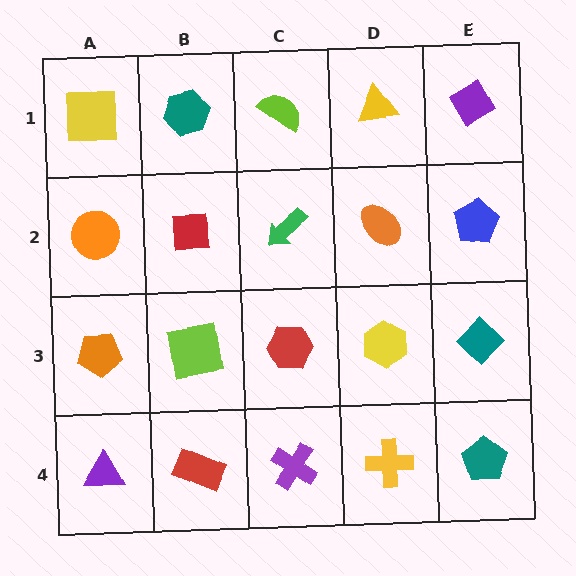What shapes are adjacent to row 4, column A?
An orange pentagon (row 3, column A), a red rectangle (row 4, column B).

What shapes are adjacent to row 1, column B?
A red square (row 2, column B), a yellow square (row 1, column A), a lime semicircle (row 1, column C).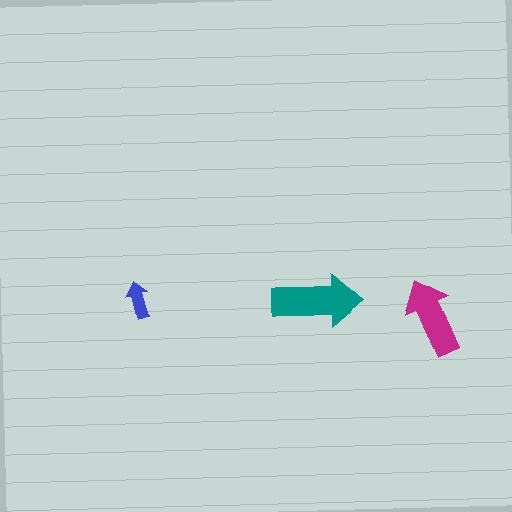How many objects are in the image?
There are 3 objects in the image.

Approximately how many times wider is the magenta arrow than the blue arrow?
About 2 times wider.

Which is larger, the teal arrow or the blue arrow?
The teal one.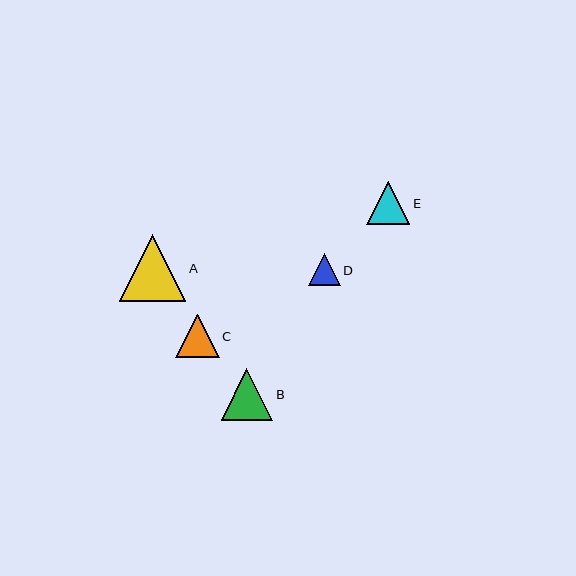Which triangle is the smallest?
Triangle D is the smallest with a size of approximately 32 pixels.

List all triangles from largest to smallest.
From largest to smallest: A, B, C, E, D.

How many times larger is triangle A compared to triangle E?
Triangle A is approximately 1.5 times the size of triangle E.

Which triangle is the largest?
Triangle A is the largest with a size of approximately 66 pixels.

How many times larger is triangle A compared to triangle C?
Triangle A is approximately 1.5 times the size of triangle C.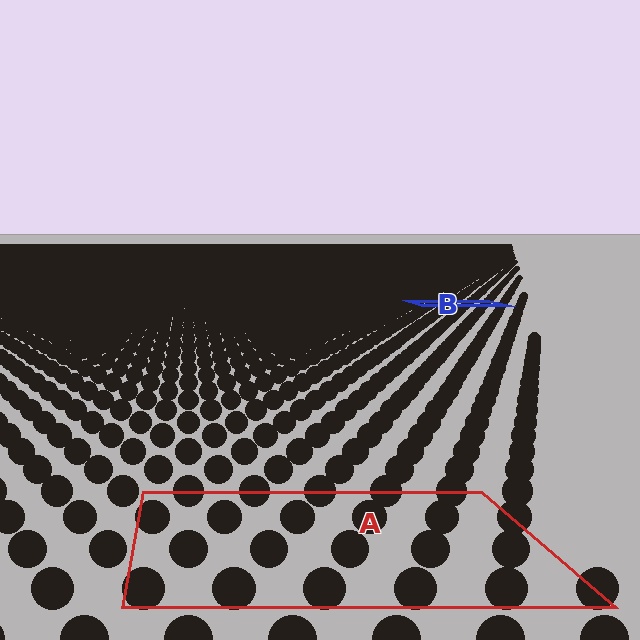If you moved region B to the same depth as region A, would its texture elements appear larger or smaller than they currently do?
They would appear larger. At a closer depth, the same texture elements are projected at a bigger on-screen size.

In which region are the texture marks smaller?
The texture marks are smaller in region B, because it is farther away.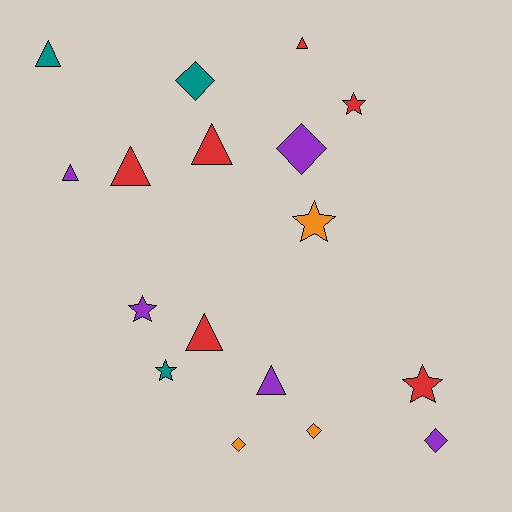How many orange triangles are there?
There are no orange triangles.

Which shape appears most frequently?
Triangle, with 7 objects.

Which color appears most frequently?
Red, with 6 objects.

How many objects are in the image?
There are 17 objects.